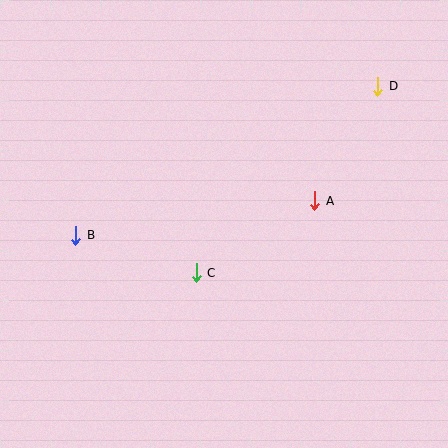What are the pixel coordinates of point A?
Point A is at (315, 201).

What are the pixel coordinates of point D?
Point D is at (378, 86).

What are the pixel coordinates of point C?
Point C is at (196, 273).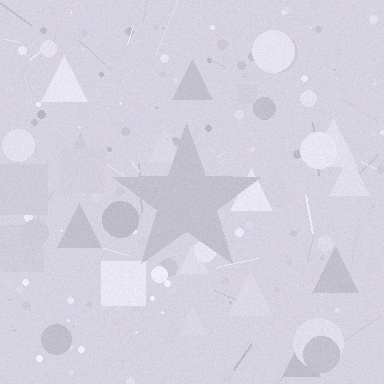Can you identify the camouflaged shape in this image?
The camouflaged shape is a star.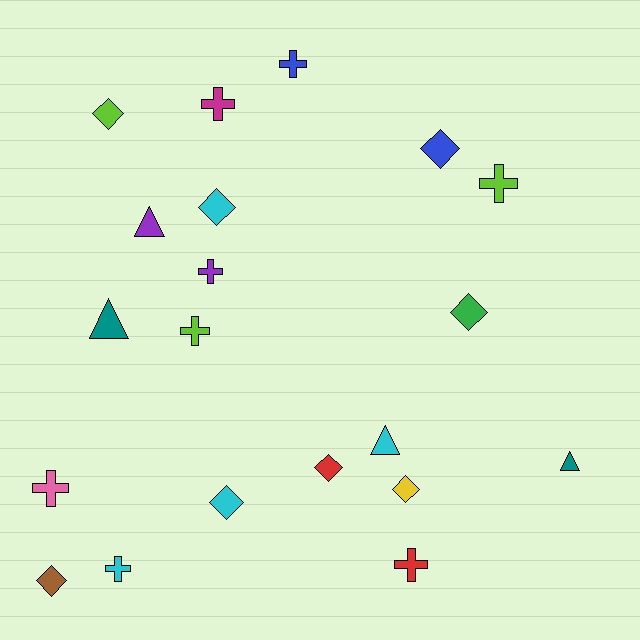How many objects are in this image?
There are 20 objects.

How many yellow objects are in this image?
There is 1 yellow object.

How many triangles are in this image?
There are 4 triangles.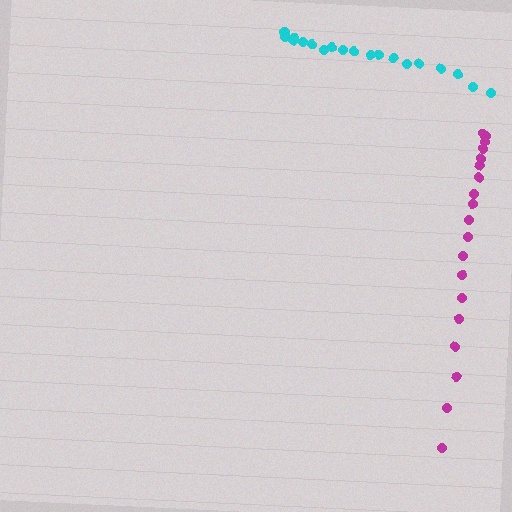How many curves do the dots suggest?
There are 2 distinct paths.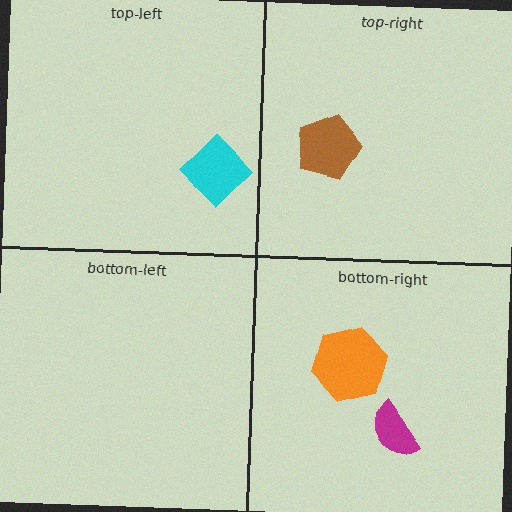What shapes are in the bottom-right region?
The orange hexagon, the magenta semicircle.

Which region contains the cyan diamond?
The top-left region.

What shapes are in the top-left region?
The cyan diamond.